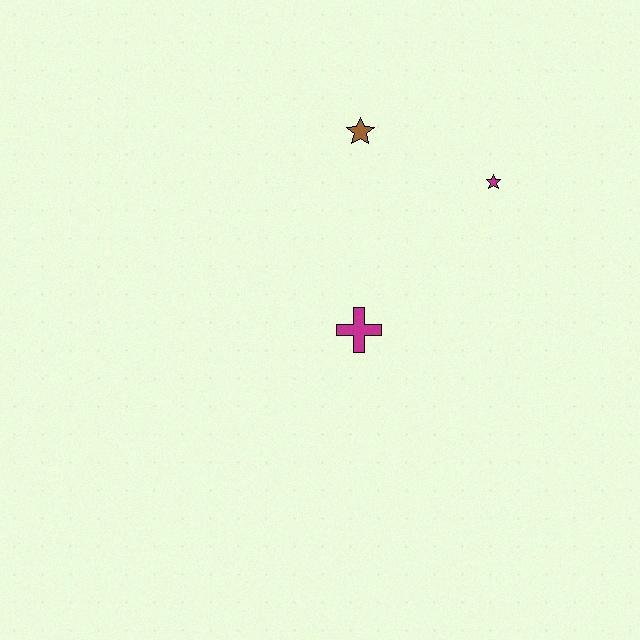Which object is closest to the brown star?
The magenta star is closest to the brown star.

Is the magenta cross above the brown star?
No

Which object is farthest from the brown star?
The magenta cross is farthest from the brown star.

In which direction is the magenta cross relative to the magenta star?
The magenta cross is below the magenta star.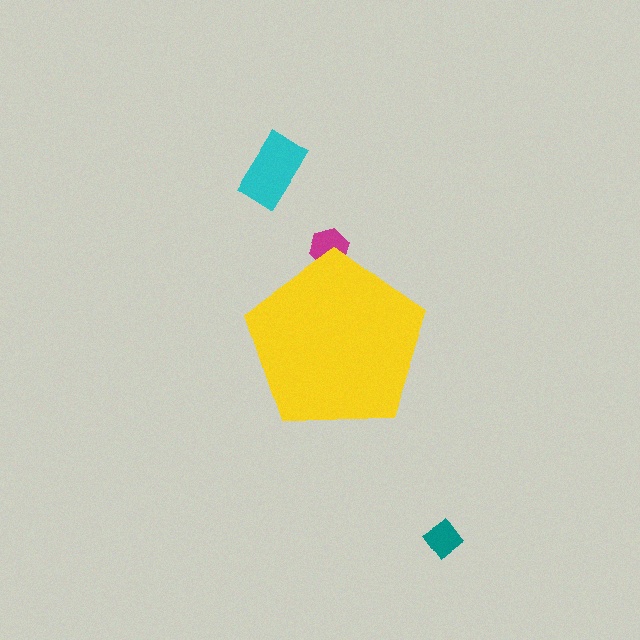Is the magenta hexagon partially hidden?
Yes, the magenta hexagon is partially hidden behind the yellow pentagon.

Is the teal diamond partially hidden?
No, the teal diamond is fully visible.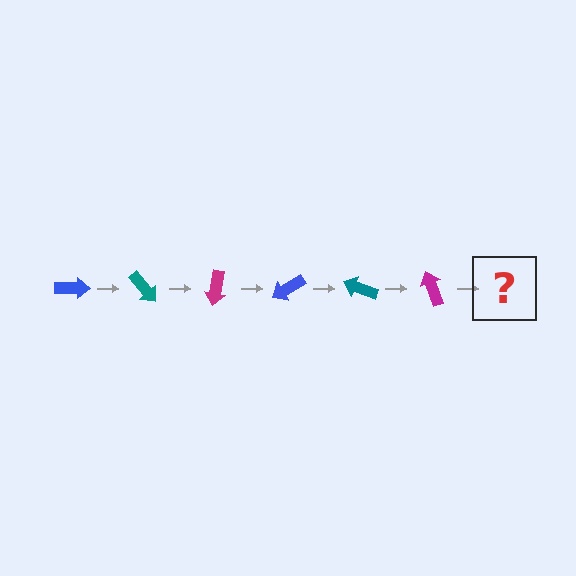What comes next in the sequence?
The next element should be a blue arrow, rotated 300 degrees from the start.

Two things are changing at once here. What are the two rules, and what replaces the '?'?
The two rules are that it rotates 50 degrees each step and the color cycles through blue, teal, and magenta. The '?' should be a blue arrow, rotated 300 degrees from the start.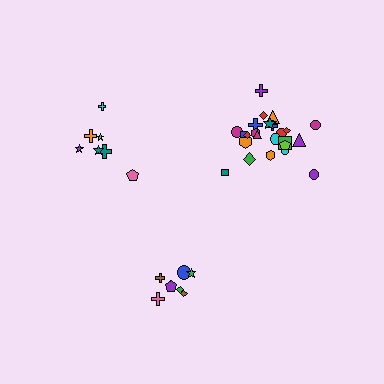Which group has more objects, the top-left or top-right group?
The top-right group.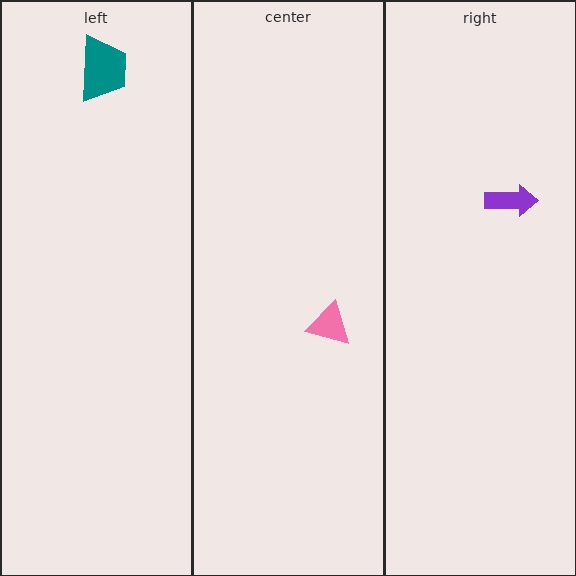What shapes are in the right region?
The purple arrow.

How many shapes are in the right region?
1.